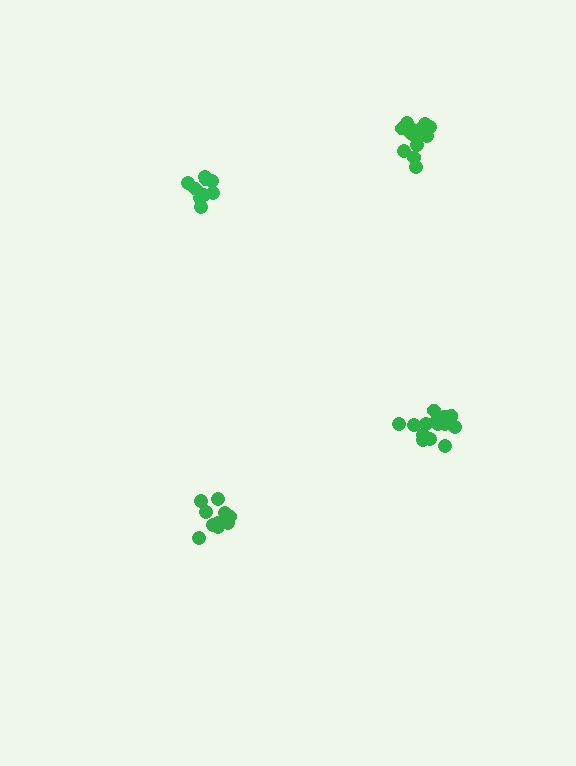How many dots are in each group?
Group 1: 10 dots, Group 2: 11 dots, Group 3: 16 dots, Group 4: 16 dots (53 total).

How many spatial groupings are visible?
There are 4 spatial groupings.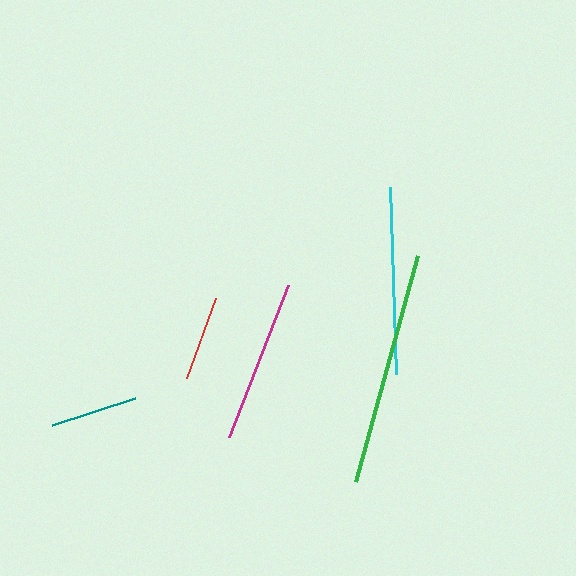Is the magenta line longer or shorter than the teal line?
The magenta line is longer than the teal line.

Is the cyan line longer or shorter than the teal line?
The cyan line is longer than the teal line.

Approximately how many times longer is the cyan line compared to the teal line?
The cyan line is approximately 2.1 times the length of the teal line.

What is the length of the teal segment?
The teal segment is approximately 87 pixels long.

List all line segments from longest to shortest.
From longest to shortest: green, cyan, magenta, teal, red.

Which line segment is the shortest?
The red line is the shortest at approximately 86 pixels.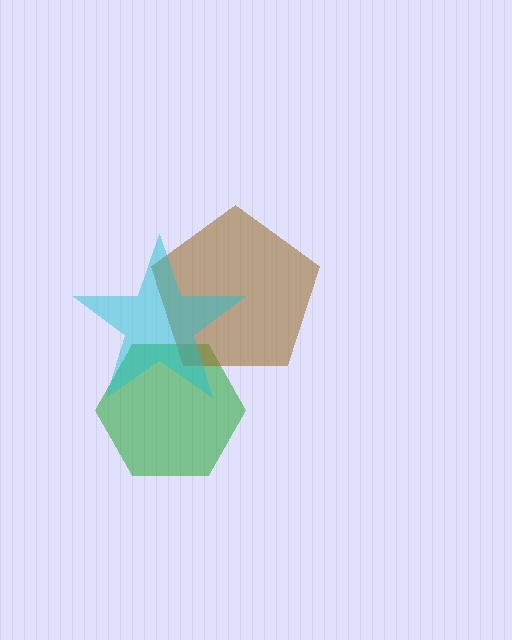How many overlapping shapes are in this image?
There are 3 overlapping shapes in the image.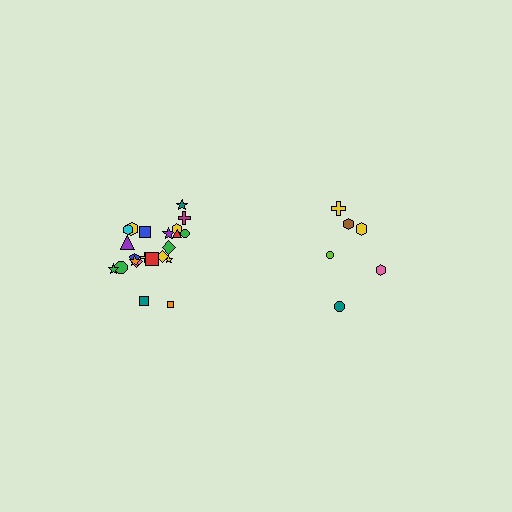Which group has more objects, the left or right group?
The left group.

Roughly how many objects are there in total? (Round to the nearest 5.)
Roughly 30 objects in total.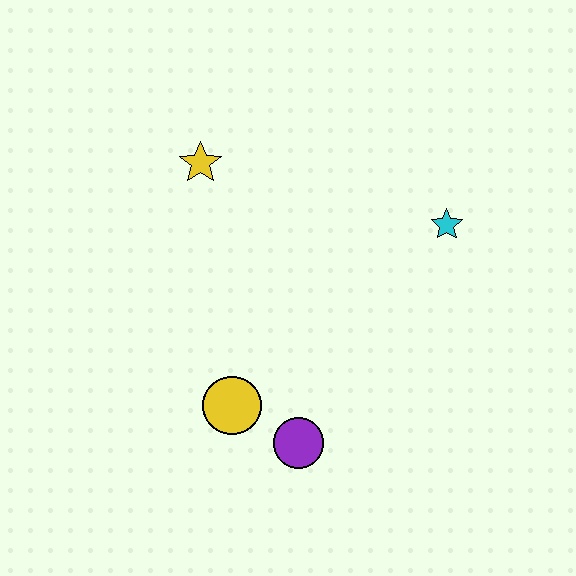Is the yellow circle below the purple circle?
No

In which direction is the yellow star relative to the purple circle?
The yellow star is above the purple circle.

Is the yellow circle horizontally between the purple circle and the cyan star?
No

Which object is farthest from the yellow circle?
The cyan star is farthest from the yellow circle.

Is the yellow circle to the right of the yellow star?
Yes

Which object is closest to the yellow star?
The yellow circle is closest to the yellow star.